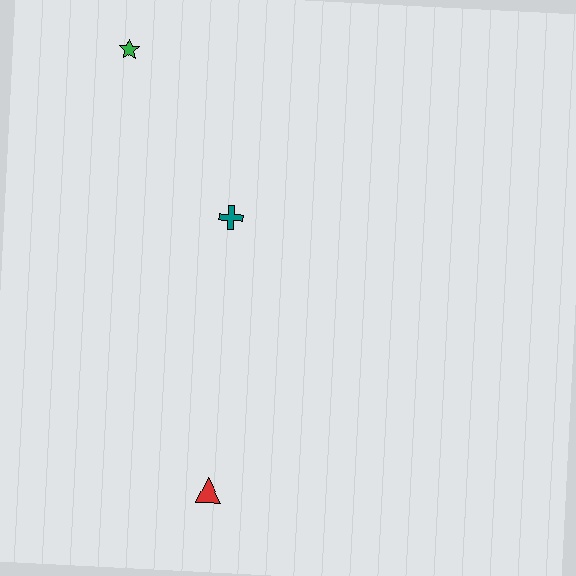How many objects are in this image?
There are 3 objects.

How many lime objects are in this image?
There are no lime objects.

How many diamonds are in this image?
There are no diamonds.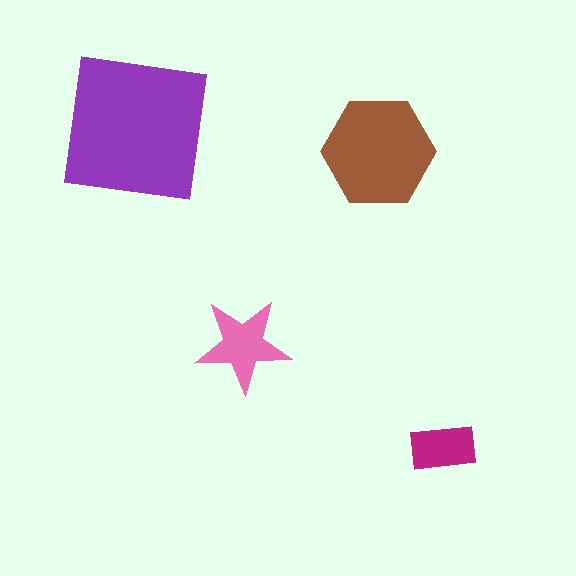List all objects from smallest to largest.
The magenta rectangle, the pink star, the brown hexagon, the purple square.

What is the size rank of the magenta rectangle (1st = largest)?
4th.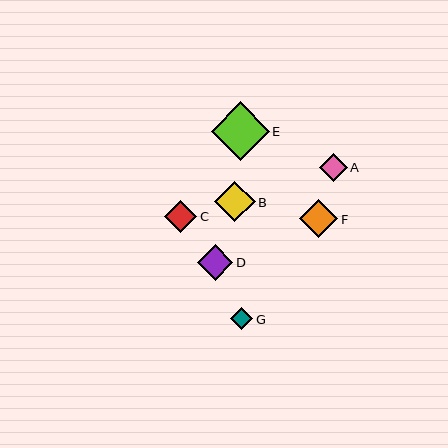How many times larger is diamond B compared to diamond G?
Diamond B is approximately 1.8 times the size of diamond G.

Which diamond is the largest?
Diamond E is the largest with a size of approximately 58 pixels.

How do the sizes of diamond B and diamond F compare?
Diamond B and diamond F are approximately the same size.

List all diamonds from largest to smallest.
From largest to smallest: E, B, F, D, C, A, G.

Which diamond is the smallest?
Diamond G is the smallest with a size of approximately 22 pixels.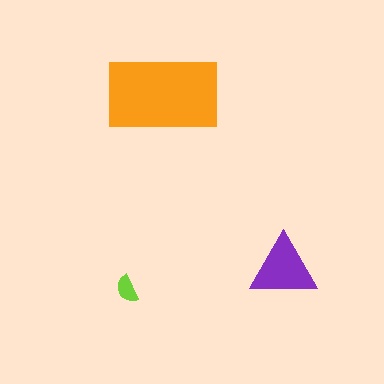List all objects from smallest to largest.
The lime semicircle, the purple triangle, the orange rectangle.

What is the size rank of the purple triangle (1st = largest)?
2nd.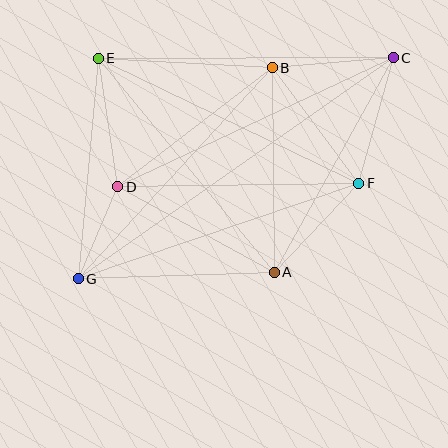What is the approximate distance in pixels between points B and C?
The distance between B and C is approximately 121 pixels.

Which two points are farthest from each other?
Points C and G are farthest from each other.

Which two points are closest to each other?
Points D and G are closest to each other.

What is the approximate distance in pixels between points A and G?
The distance between A and G is approximately 196 pixels.